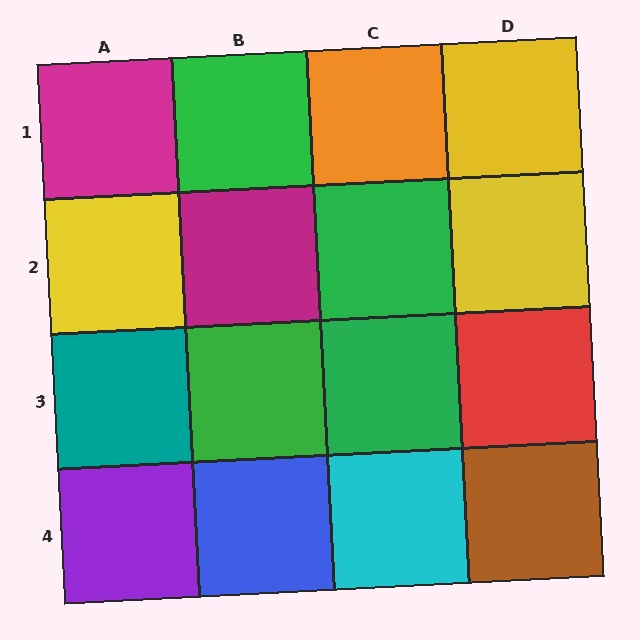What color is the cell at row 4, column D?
Brown.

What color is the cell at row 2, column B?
Magenta.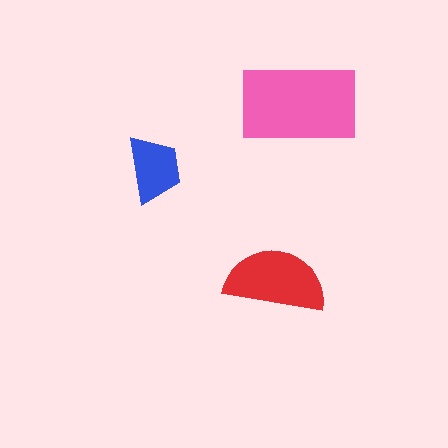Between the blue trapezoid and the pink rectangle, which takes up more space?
The pink rectangle.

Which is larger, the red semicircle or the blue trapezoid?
The red semicircle.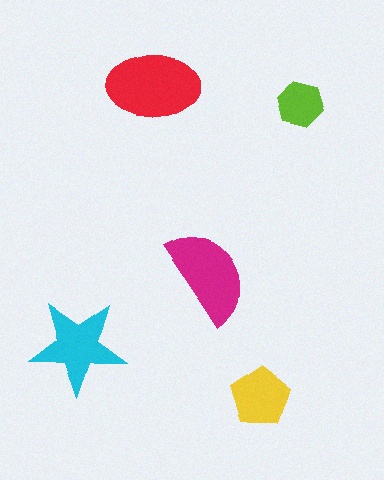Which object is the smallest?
The lime hexagon.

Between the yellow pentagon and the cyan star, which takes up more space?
The cyan star.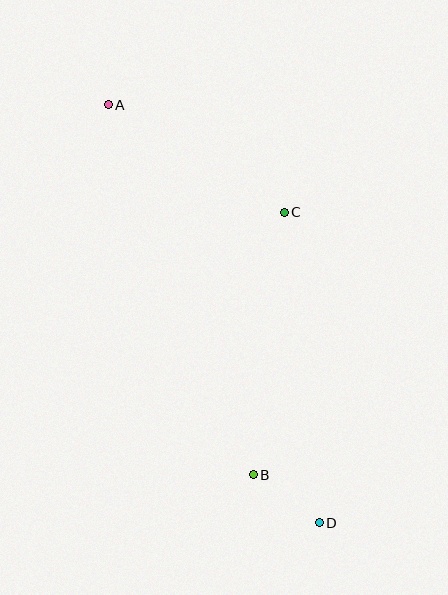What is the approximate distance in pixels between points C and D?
The distance between C and D is approximately 313 pixels.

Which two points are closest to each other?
Points B and D are closest to each other.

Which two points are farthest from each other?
Points A and D are farthest from each other.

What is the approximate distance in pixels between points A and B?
The distance between A and B is approximately 397 pixels.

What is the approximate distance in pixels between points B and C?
The distance between B and C is approximately 264 pixels.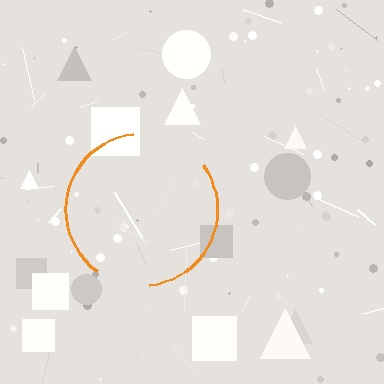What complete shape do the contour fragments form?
The contour fragments form a circle.